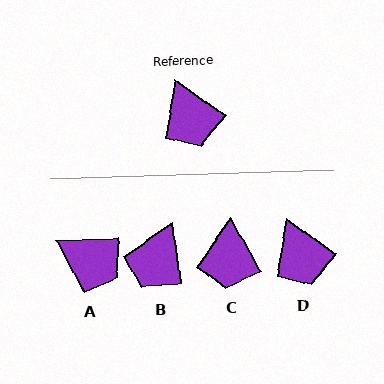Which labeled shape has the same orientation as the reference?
D.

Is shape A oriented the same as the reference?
No, it is off by about 38 degrees.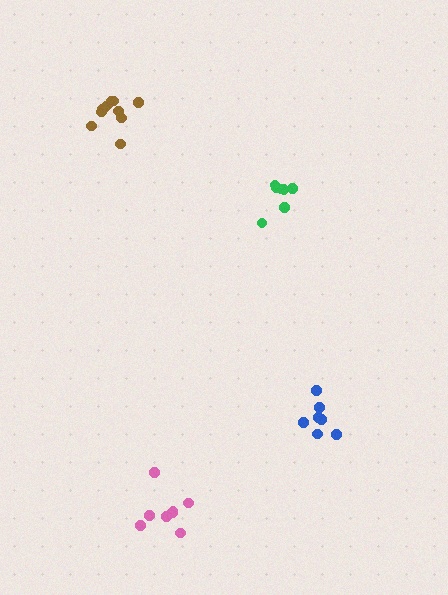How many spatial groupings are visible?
There are 4 spatial groupings.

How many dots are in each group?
Group 1: 8 dots, Group 2: 7 dots, Group 3: 11 dots, Group 4: 7 dots (33 total).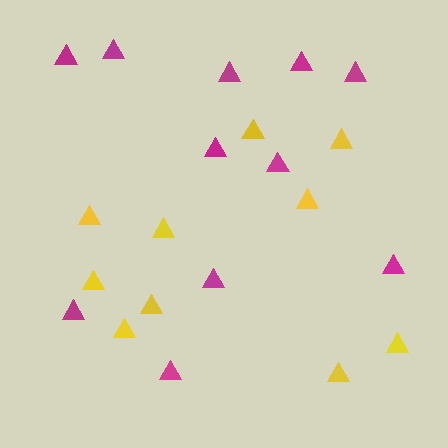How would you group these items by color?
There are 2 groups: one group of yellow triangles (10) and one group of magenta triangles (11).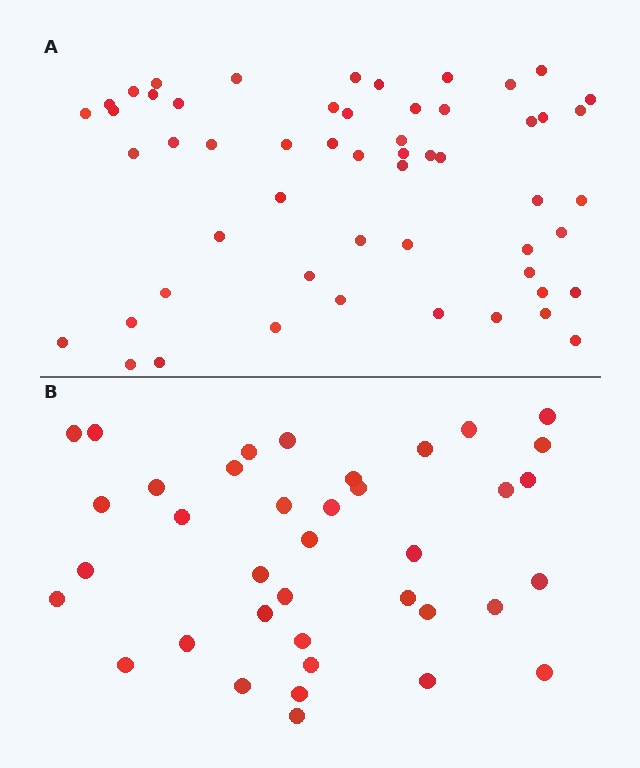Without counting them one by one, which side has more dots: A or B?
Region A (the top region) has more dots.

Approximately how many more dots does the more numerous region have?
Region A has approximately 15 more dots than region B.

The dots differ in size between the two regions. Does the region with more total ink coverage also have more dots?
No. Region B has more total ink coverage because its dots are larger, but region A actually contains more individual dots. Total area can be misleading — the number of items is what matters here.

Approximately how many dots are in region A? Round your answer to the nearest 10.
About 60 dots. (The exact count is 55, which rounds to 60.)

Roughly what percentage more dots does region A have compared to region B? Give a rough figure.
About 45% more.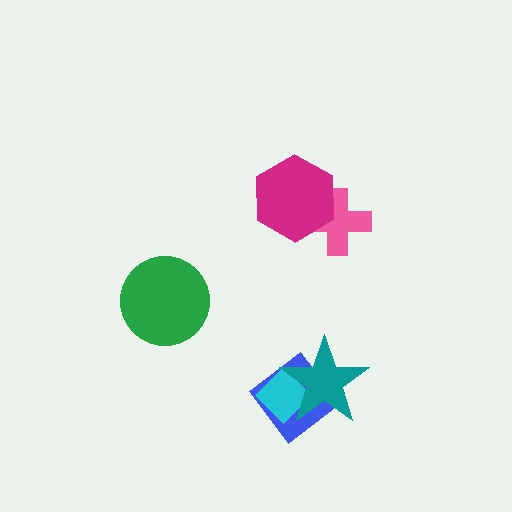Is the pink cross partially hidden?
Yes, it is partially covered by another shape.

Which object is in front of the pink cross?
The magenta hexagon is in front of the pink cross.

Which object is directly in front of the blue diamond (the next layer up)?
The cyan diamond is directly in front of the blue diamond.